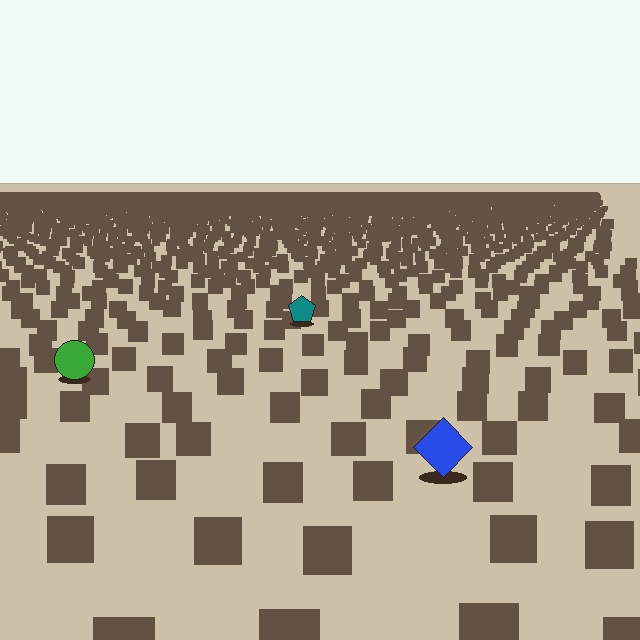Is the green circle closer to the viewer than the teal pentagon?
Yes. The green circle is closer — you can tell from the texture gradient: the ground texture is coarser near it.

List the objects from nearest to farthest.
From nearest to farthest: the blue diamond, the green circle, the teal pentagon.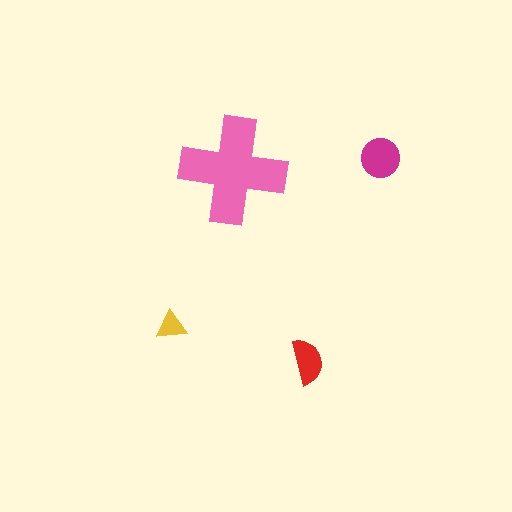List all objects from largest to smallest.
The pink cross, the magenta circle, the red semicircle, the yellow triangle.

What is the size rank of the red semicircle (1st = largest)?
3rd.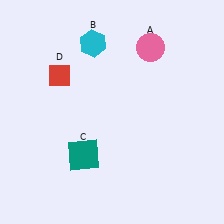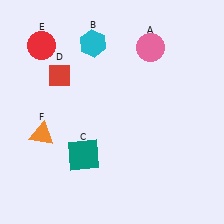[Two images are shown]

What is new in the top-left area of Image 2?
A red circle (E) was added in the top-left area of Image 2.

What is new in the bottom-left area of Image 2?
An orange triangle (F) was added in the bottom-left area of Image 2.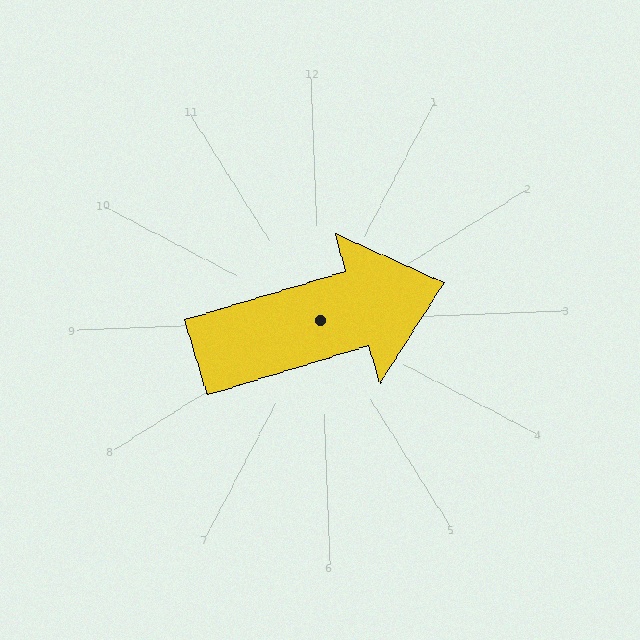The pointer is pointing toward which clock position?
Roughly 3 o'clock.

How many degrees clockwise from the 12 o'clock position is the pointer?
Approximately 75 degrees.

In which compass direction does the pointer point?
East.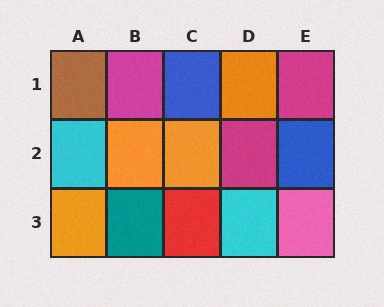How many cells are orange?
4 cells are orange.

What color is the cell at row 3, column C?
Red.